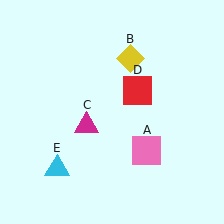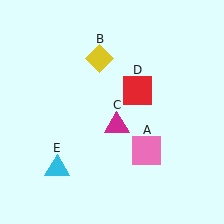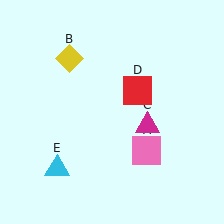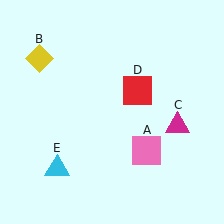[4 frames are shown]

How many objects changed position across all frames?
2 objects changed position: yellow diamond (object B), magenta triangle (object C).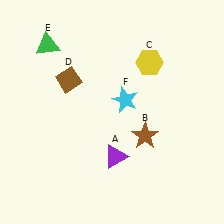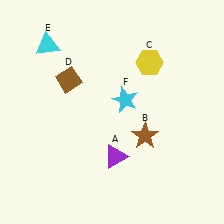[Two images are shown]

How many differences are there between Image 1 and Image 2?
There is 1 difference between the two images.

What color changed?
The triangle (E) changed from green in Image 1 to cyan in Image 2.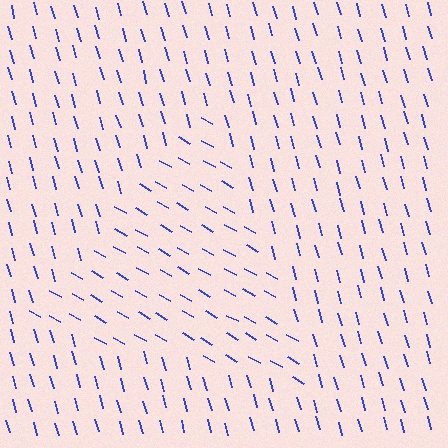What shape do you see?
I see a triangle.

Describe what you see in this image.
The image is filled with small blue line segments. A triangle region in the image has lines oriented differently from the surrounding lines, creating a visible texture boundary.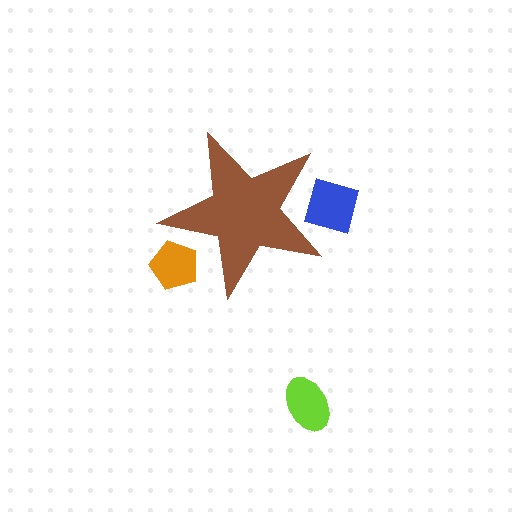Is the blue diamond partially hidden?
Yes, the blue diamond is partially hidden behind the brown star.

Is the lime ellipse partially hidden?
No, the lime ellipse is fully visible.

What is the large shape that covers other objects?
A brown star.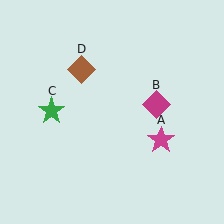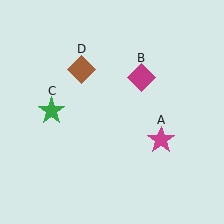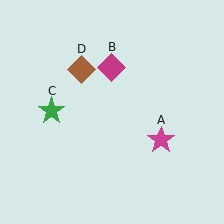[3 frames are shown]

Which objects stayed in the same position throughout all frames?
Magenta star (object A) and green star (object C) and brown diamond (object D) remained stationary.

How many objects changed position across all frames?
1 object changed position: magenta diamond (object B).